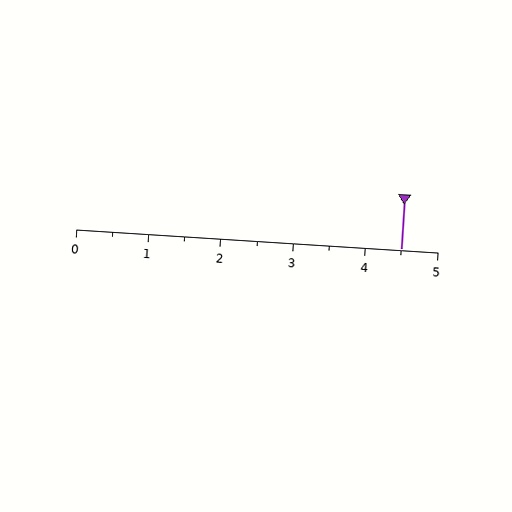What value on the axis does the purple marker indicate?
The marker indicates approximately 4.5.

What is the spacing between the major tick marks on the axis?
The major ticks are spaced 1 apart.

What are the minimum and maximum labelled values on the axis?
The axis runs from 0 to 5.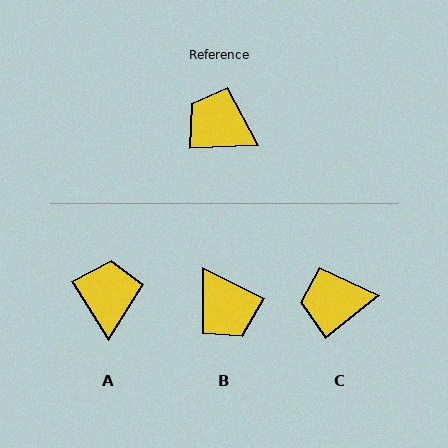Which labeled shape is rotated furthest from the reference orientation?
B, about 152 degrees away.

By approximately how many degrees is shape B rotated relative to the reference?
Approximately 152 degrees counter-clockwise.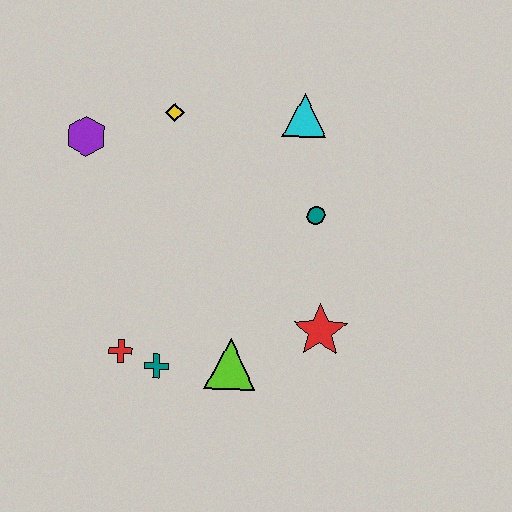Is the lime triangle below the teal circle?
Yes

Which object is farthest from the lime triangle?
The purple hexagon is farthest from the lime triangle.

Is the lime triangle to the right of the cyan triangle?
No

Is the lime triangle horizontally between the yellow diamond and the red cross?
No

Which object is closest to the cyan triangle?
The teal circle is closest to the cyan triangle.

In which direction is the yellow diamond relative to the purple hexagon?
The yellow diamond is to the right of the purple hexagon.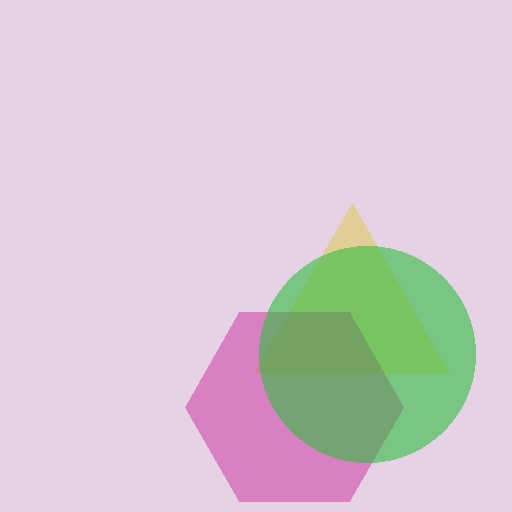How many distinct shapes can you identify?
There are 3 distinct shapes: a yellow triangle, a magenta hexagon, a green circle.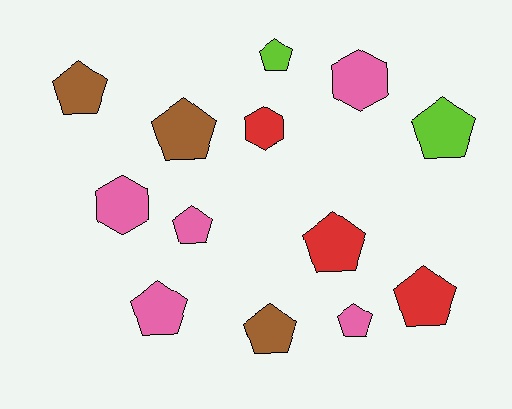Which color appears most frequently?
Pink, with 5 objects.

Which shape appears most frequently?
Pentagon, with 10 objects.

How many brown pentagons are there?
There are 3 brown pentagons.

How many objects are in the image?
There are 13 objects.